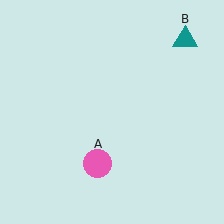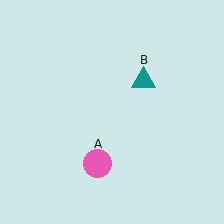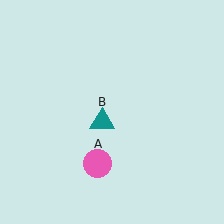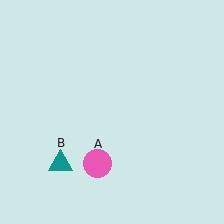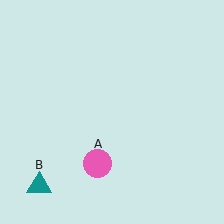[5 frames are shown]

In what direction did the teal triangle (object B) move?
The teal triangle (object B) moved down and to the left.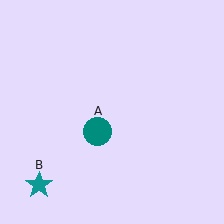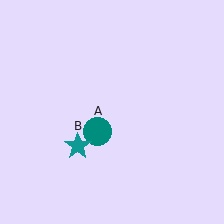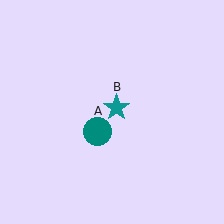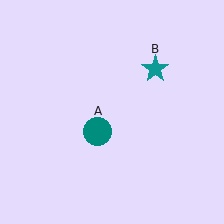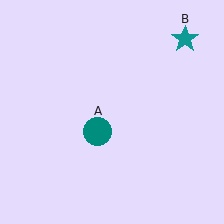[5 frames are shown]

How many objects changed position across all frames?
1 object changed position: teal star (object B).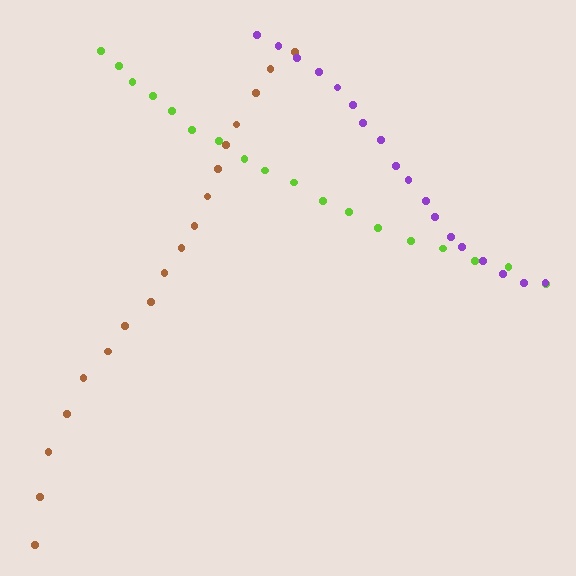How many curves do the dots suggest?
There are 3 distinct paths.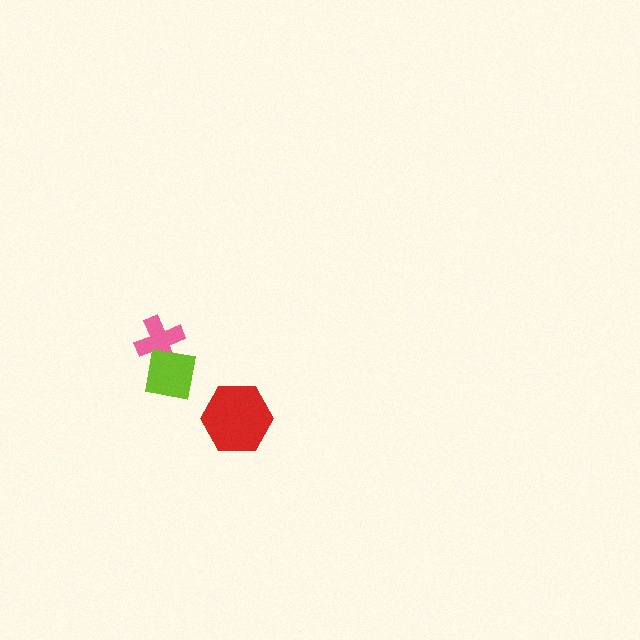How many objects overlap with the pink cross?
1 object overlaps with the pink cross.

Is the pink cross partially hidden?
Yes, it is partially covered by another shape.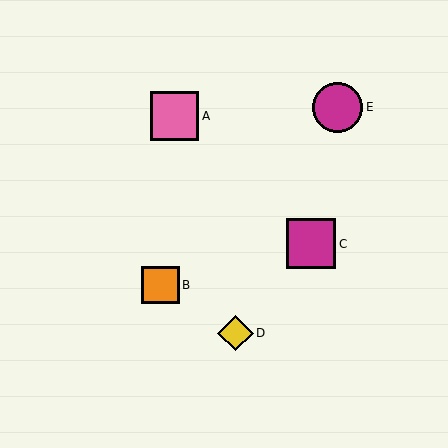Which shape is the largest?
The magenta circle (labeled E) is the largest.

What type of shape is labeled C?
Shape C is a magenta square.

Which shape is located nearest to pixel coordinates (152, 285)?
The orange square (labeled B) at (161, 285) is nearest to that location.